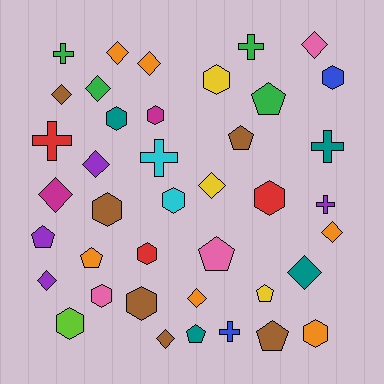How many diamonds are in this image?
There are 13 diamonds.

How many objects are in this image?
There are 40 objects.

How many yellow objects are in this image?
There are 3 yellow objects.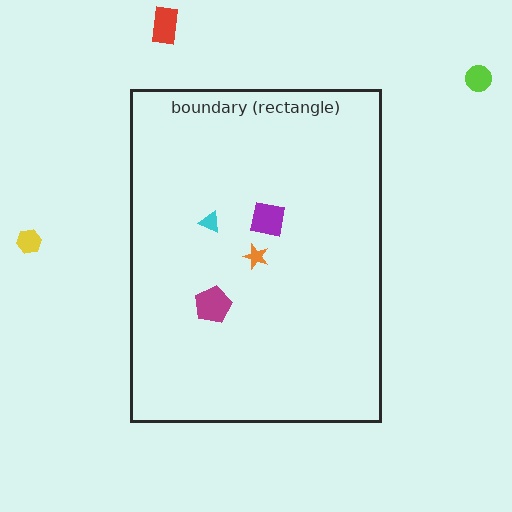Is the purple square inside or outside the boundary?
Inside.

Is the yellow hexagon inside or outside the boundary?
Outside.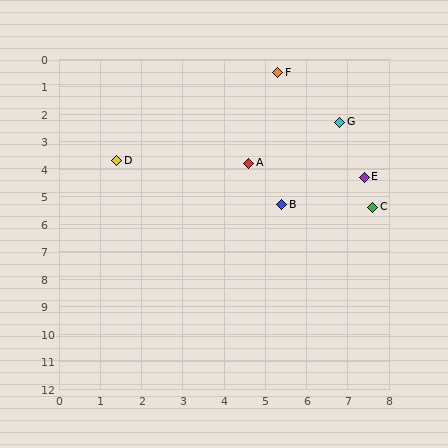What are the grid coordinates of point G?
Point G is at approximately (6.8, 2.3).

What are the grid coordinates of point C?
Point C is at approximately (7.6, 5.4).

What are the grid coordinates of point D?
Point D is at approximately (1.4, 3.7).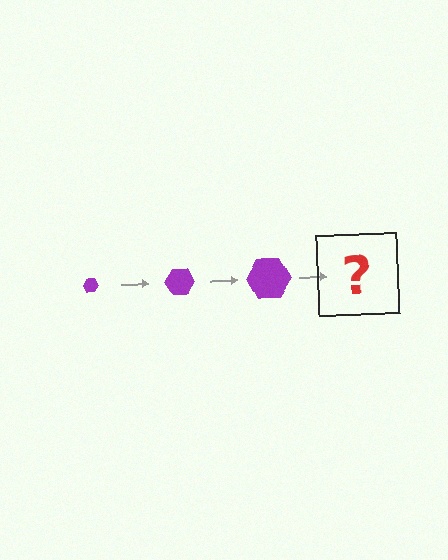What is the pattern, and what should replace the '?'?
The pattern is that the hexagon gets progressively larger each step. The '?' should be a purple hexagon, larger than the previous one.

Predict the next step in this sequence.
The next step is a purple hexagon, larger than the previous one.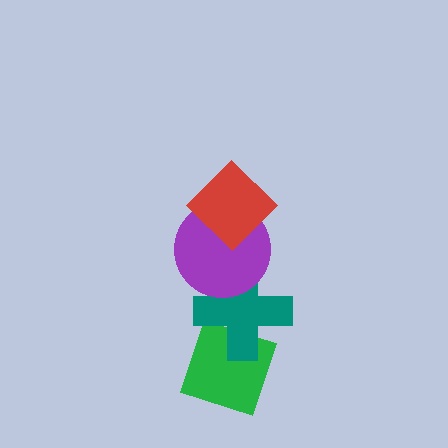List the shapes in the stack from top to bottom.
From top to bottom: the red diamond, the purple circle, the teal cross, the green diamond.